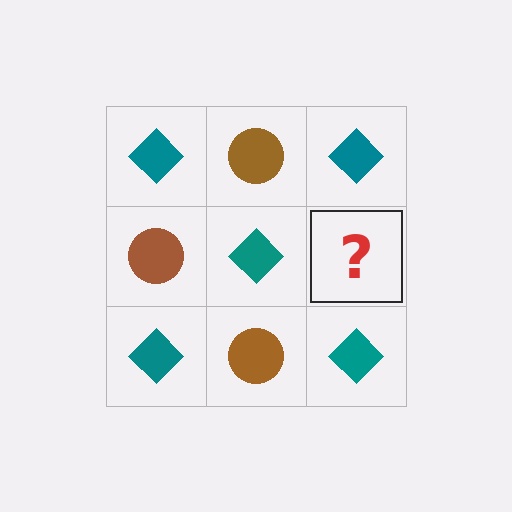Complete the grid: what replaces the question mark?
The question mark should be replaced with a brown circle.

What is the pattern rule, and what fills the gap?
The rule is that it alternates teal diamond and brown circle in a checkerboard pattern. The gap should be filled with a brown circle.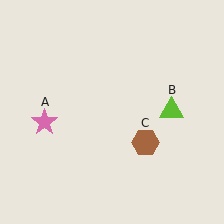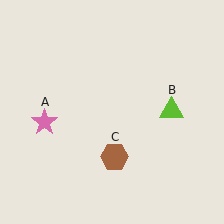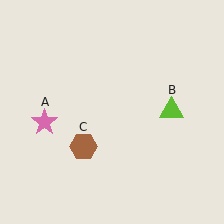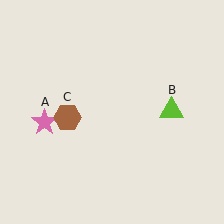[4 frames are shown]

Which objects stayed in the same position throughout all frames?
Pink star (object A) and lime triangle (object B) remained stationary.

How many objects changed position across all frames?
1 object changed position: brown hexagon (object C).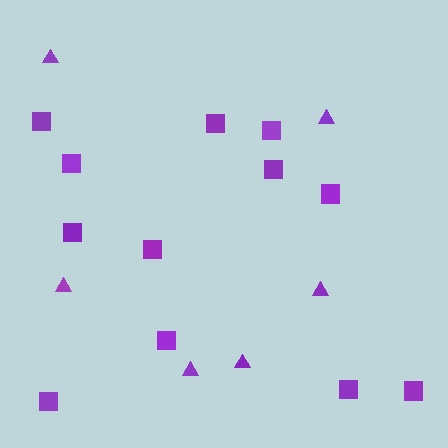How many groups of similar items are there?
There are 2 groups: one group of squares (12) and one group of triangles (6).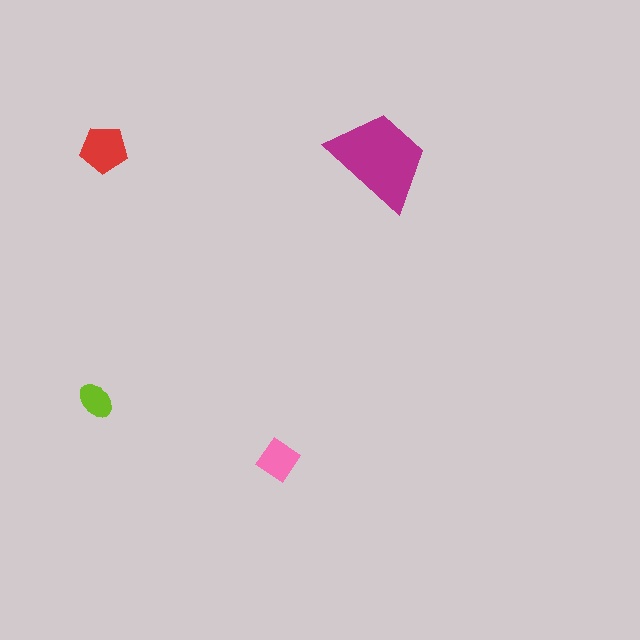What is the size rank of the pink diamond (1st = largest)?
3rd.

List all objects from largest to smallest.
The magenta trapezoid, the red pentagon, the pink diamond, the lime ellipse.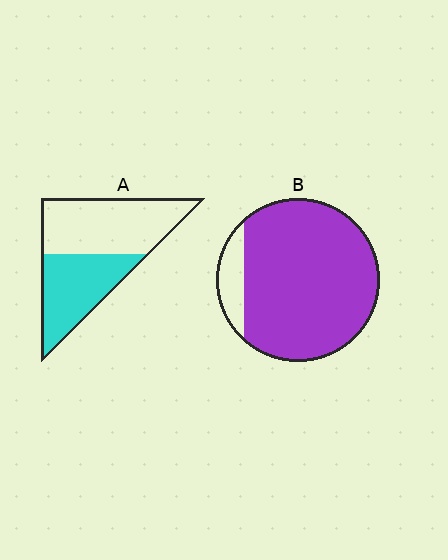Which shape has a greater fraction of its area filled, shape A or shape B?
Shape B.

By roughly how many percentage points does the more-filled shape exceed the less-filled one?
By roughly 45 percentage points (B over A).